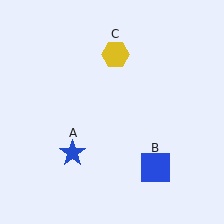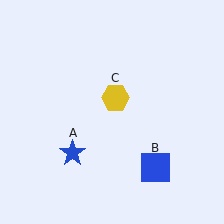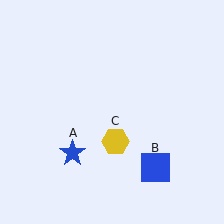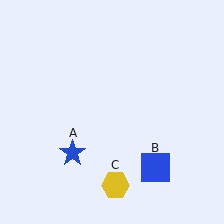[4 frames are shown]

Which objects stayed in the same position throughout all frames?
Blue star (object A) and blue square (object B) remained stationary.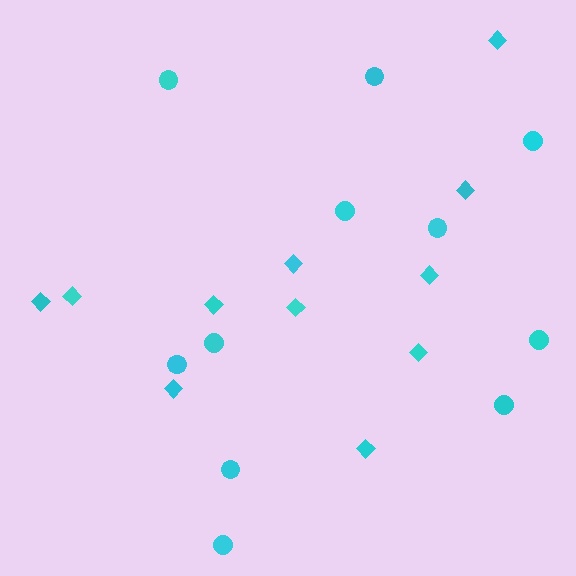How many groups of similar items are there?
There are 2 groups: one group of circles (11) and one group of diamonds (11).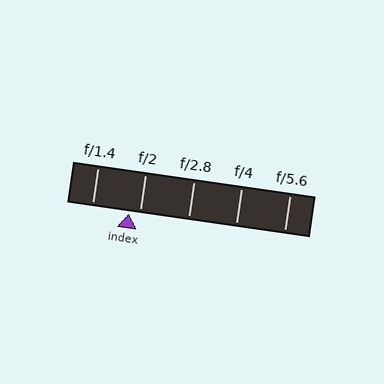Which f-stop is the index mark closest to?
The index mark is closest to f/2.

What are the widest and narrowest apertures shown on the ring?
The widest aperture shown is f/1.4 and the narrowest is f/5.6.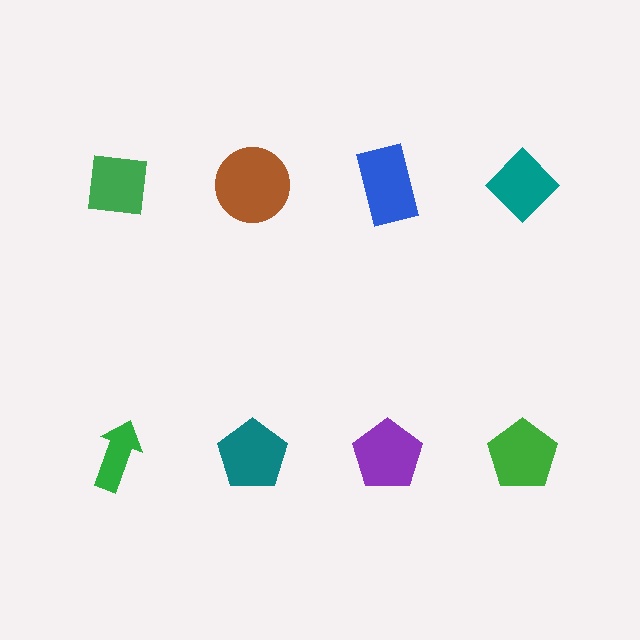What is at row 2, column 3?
A purple pentagon.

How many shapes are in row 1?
4 shapes.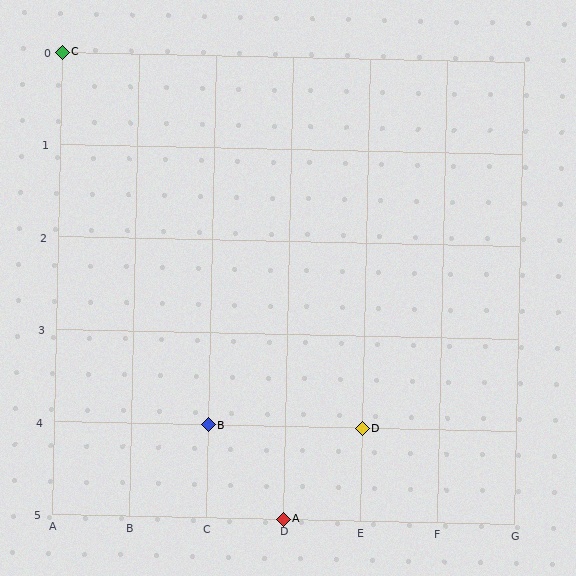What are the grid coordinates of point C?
Point C is at grid coordinates (A, 0).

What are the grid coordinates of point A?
Point A is at grid coordinates (D, 5).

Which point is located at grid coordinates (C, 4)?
Point B is at (C, 4).